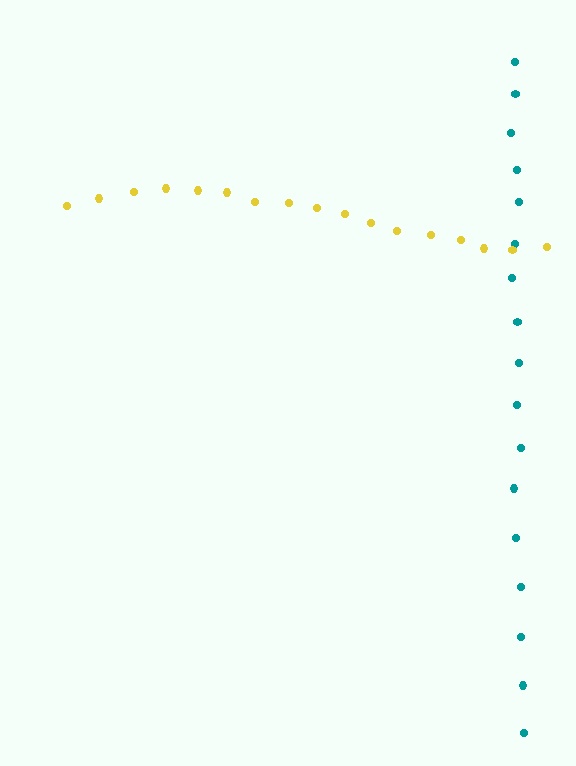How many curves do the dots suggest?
There are 2 distinct paths.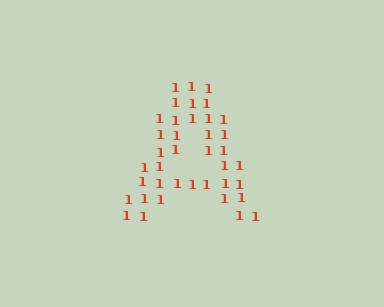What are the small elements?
The small elements are digit 1's.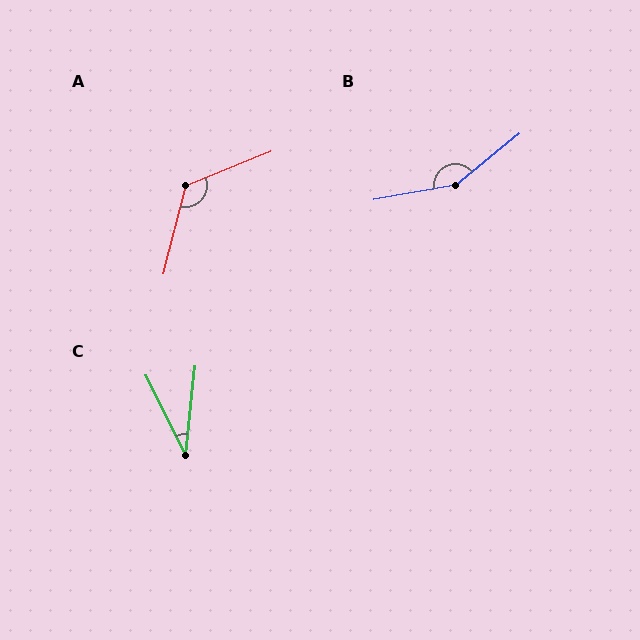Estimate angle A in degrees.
Approximately 126 degrees.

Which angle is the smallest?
C, at approximately 32 degrees.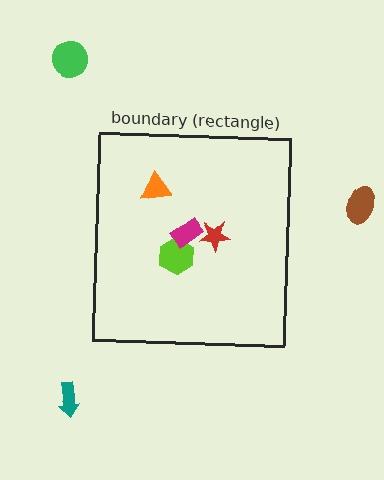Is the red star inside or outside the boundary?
Inside.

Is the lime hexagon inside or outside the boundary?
Inside.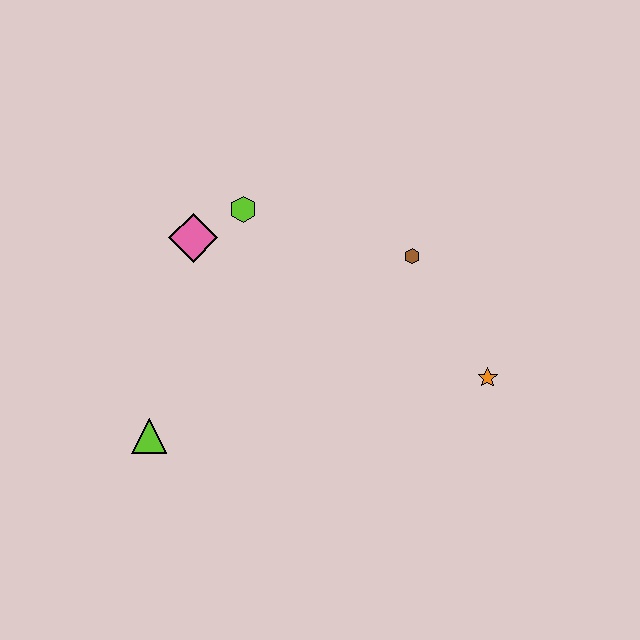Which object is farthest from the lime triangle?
The orange star is farthest from the lime triangle.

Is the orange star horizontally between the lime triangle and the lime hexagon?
No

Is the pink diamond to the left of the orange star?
Yes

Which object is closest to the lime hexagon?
The pink diamond is closest to the lime hexagon.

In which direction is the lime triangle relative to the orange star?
The lime triangle is to the left of the orange star.